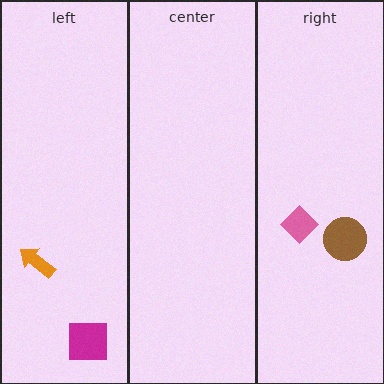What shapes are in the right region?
The pink diamond, the brown circle.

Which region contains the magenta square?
The left region.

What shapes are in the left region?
The magenta square, the orange arrow.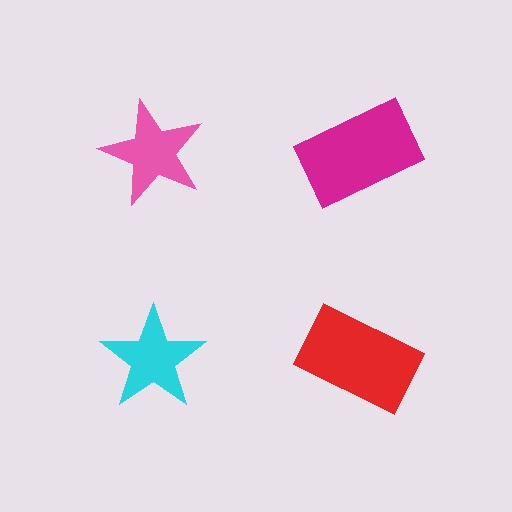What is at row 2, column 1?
A cyan star.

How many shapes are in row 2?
2 shapes.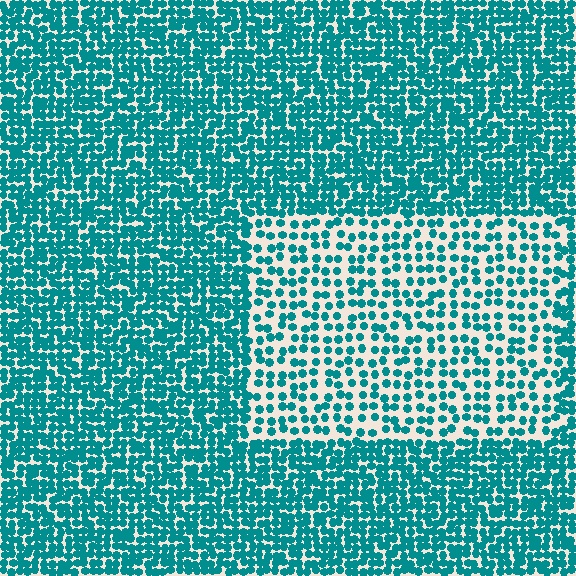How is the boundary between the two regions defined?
The boundary is defined by a change in element density (approximately 2.1x ratio). All elements are the same color, size, and shape.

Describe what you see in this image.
The image contains small teal elements arranged at two different densities. A rectangle-shaped region is visible where the elements are less densely packed than the surrounding area.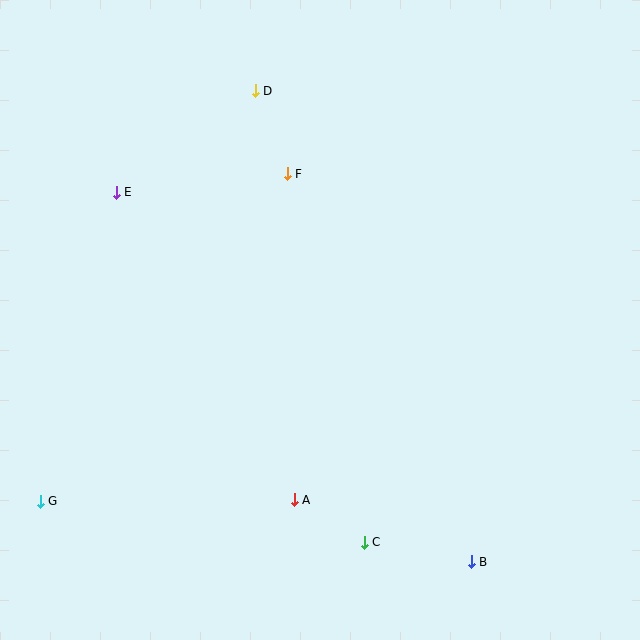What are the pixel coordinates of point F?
Point F is at (287, 174).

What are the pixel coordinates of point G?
Point G is at (40, 501).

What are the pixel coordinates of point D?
Point D is at (255, 91).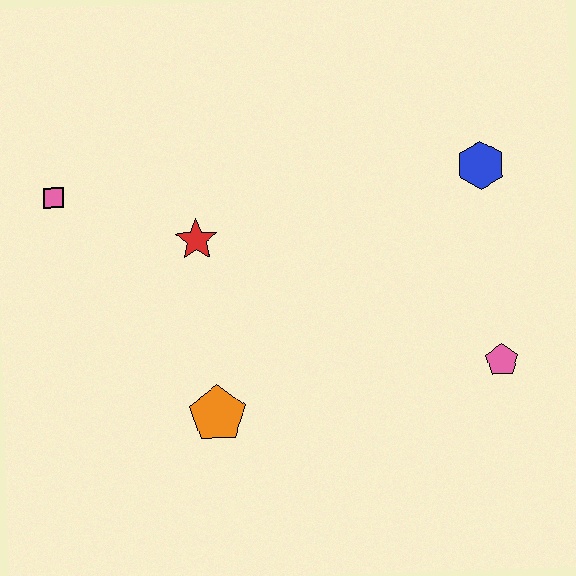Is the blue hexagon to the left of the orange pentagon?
No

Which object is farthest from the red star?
The pink pentagon is farthest from the red star.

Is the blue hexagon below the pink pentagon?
No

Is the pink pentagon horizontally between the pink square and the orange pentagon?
No